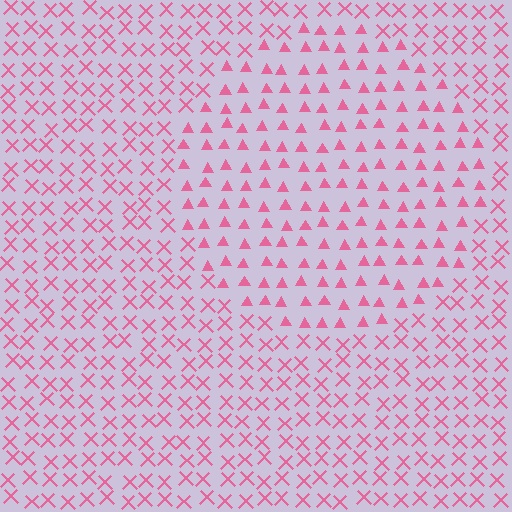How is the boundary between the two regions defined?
The boundary is defined by a change in element shape: triangles inside vs. X marks outside. All elements share the same color and spacing.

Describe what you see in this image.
The image is filled with small pink elements arranged in a uniform grid. A circle-shaped region contains triangles, while the surrounding area contains X marks. The boundary is defined purely by the change in element shape.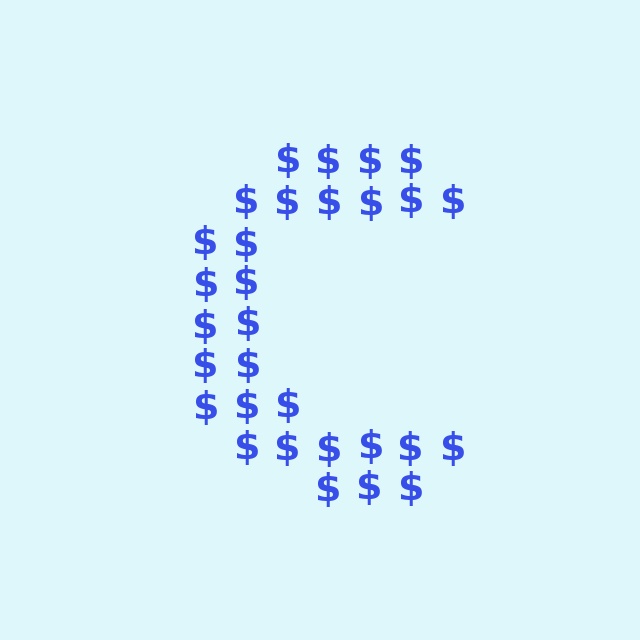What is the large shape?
The large shape is the letter C.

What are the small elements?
The small elements are dollar signs.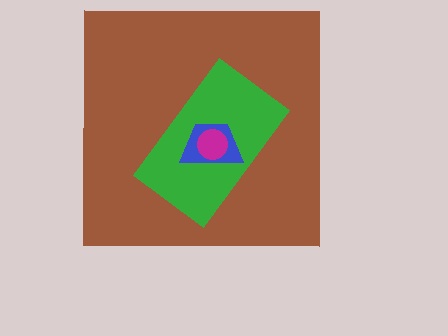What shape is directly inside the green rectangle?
The blue trapezoid.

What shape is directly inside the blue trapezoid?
The magenta circle.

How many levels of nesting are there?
4.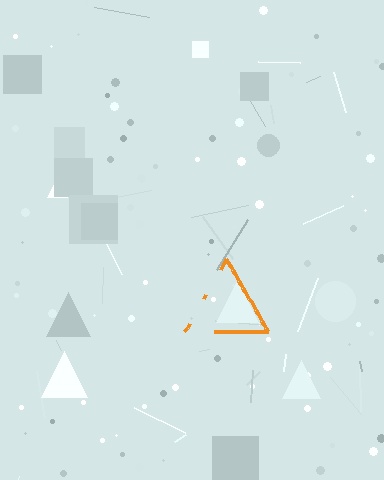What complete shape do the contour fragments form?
The contour fragments form a triangle.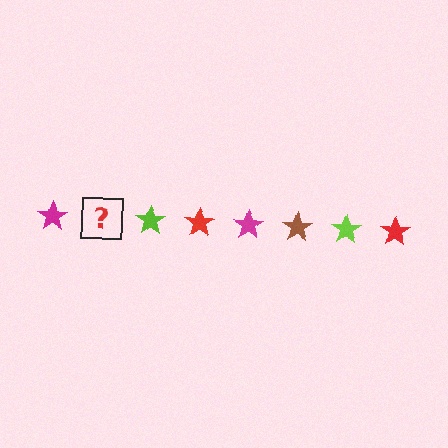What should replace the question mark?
The question mark should be replaced with a brown star.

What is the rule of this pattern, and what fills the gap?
The rule is that the pattern cycles through magenta, brown, lime, red stars. The gap should be filled with a brown star.